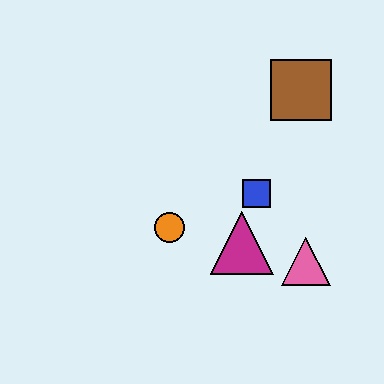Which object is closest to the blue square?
The magenta triangle is closest to the blue square.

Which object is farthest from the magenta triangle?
The brown square is farthest from the magenta triangle.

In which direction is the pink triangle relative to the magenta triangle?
The pink triangle is to the right of the magenta triangle.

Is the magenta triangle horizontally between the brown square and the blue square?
No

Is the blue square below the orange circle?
No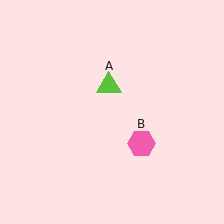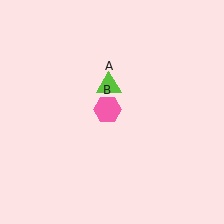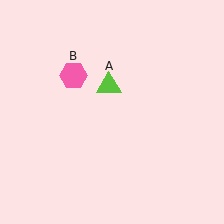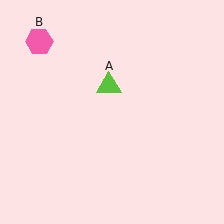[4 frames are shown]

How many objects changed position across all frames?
1 object changed position: pink hexagon (object B).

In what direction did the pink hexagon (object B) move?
The pink hexagon (object B) moved up and to the left.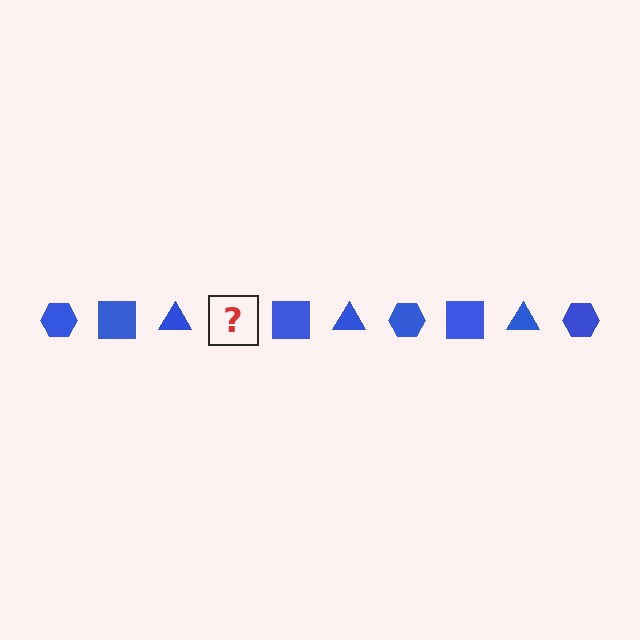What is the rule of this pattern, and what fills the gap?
The rule is that the pattern cycles through hexagon, square, triangle shapes in blue. The gap should be filled with a blue hexagon.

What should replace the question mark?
The question mark should be replaced with a blue hexagon.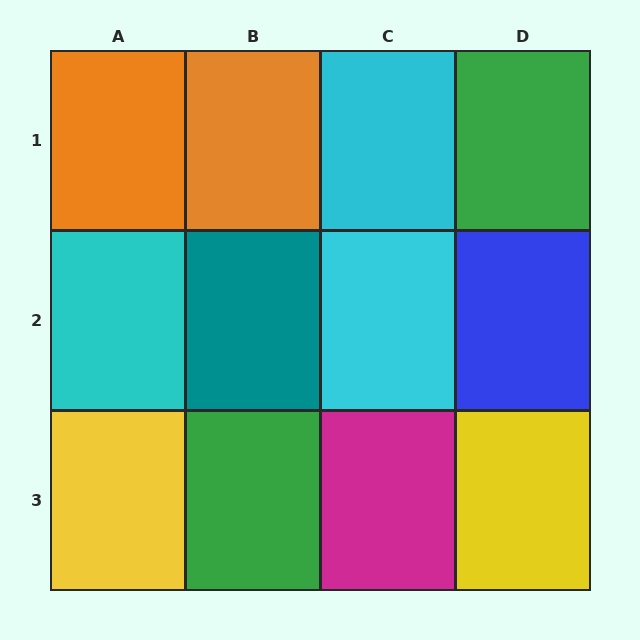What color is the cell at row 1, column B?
Orange.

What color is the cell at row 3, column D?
Yellow.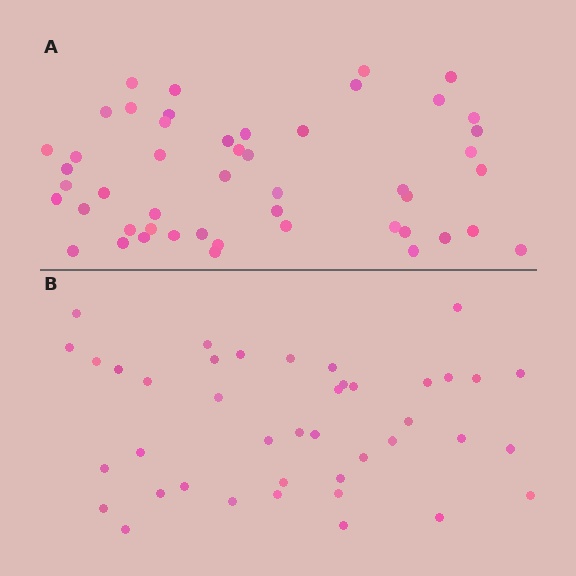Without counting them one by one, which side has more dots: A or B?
Region A (the top region) has more dots.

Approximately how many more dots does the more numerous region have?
Region A has roughly 8 or so more dots than region B.